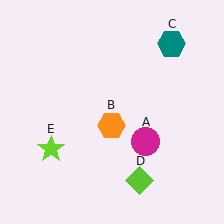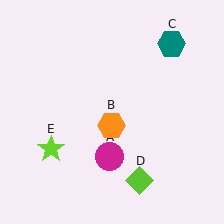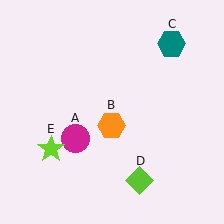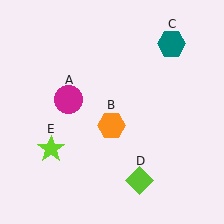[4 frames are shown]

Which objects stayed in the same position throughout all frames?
Orange hexagon (object B) and teal hexagon (object C) and lime diamond (object D) and lime star (object E) remained stationary.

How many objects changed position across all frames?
1 object changed position: magenta circle (object A).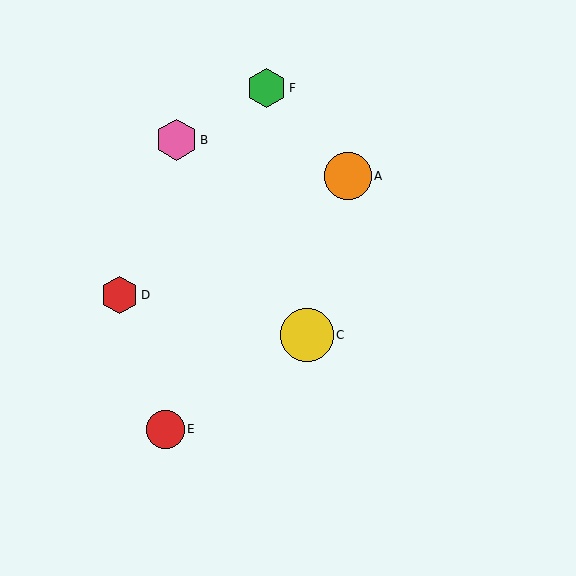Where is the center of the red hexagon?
The center of the red hexagon is at (120, 295).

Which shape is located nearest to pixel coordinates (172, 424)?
The red circle (labeled E) at (165, 429) is nearest to that location.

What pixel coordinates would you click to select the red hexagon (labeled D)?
Click at (120, 295) to select the red hexagon D.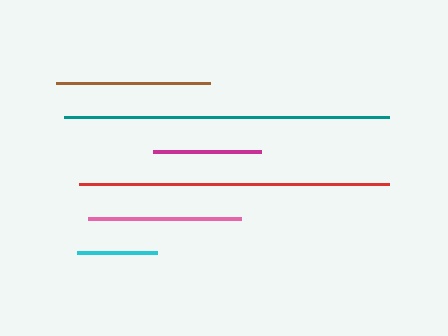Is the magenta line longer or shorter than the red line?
The red line is longer than the magenta line.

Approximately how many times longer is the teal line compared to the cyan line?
The teal line is approximately 4.1 times the length of the cyan line.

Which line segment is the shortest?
The cyan line is the shortest at approximately 80 pixels.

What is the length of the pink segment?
The pink segment is approximately 153 pixels long.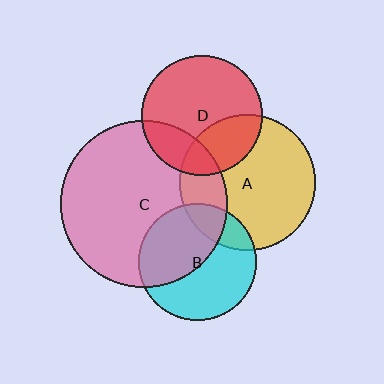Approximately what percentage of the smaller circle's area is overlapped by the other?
Approximately 25%.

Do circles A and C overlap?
Yes.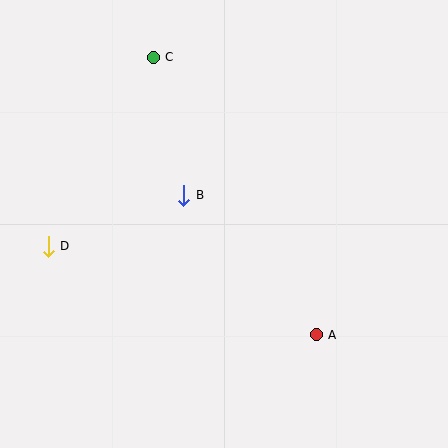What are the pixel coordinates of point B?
Point B is at (184, 195).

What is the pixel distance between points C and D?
The distance between C and D is 216 pixels.